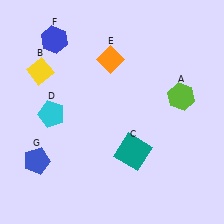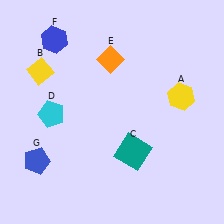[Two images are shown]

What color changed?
The hexagon (A) changed from lime in Image 1 to yellow in Image 2.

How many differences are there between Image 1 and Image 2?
There is 1 difference between the two images.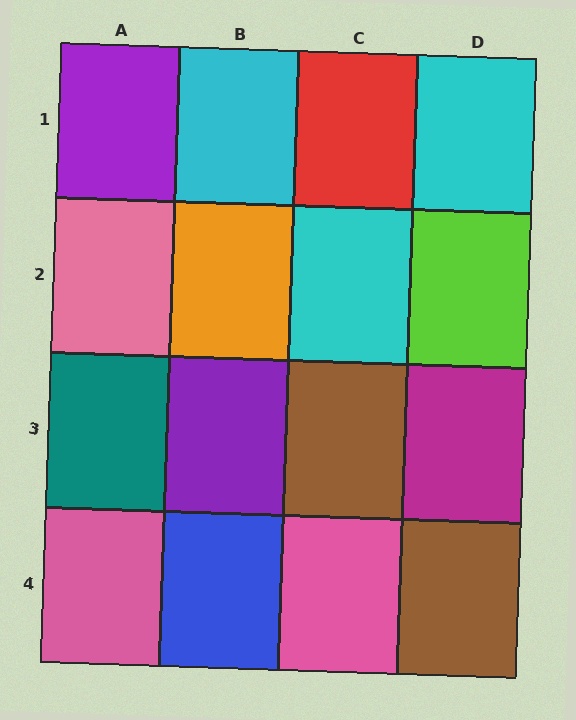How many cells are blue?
1 cell is blue.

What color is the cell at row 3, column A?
Teal.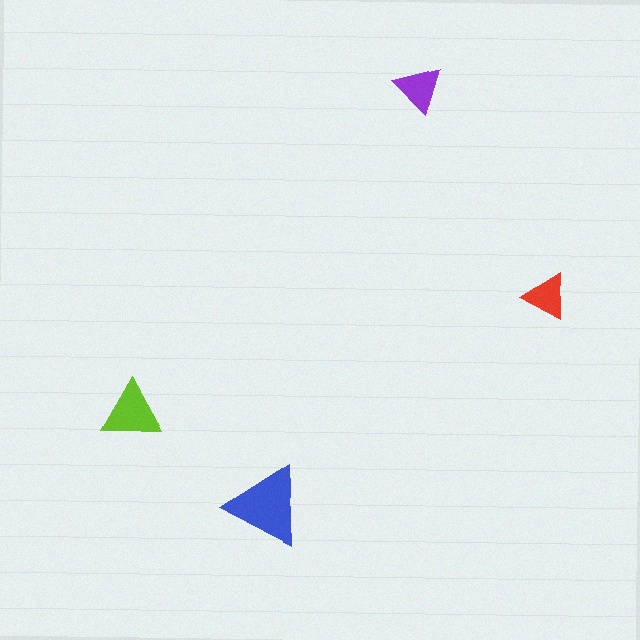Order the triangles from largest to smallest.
the blue one, the lime one, the purple one, the red one.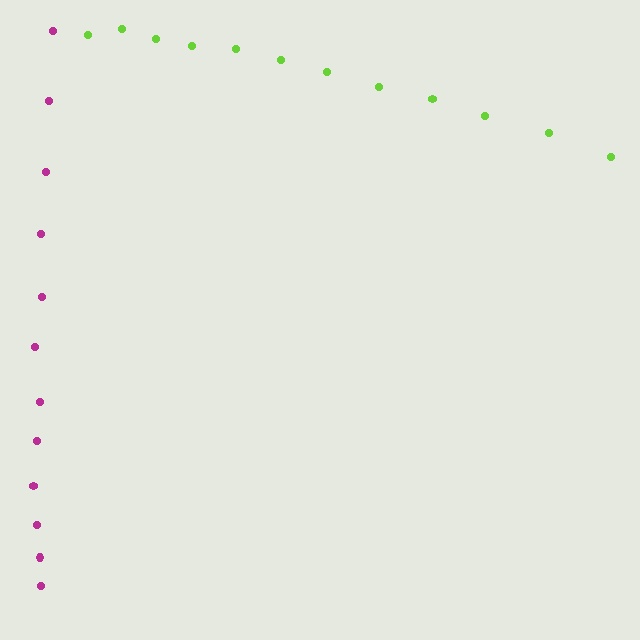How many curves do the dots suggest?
There are 2 distinct paths.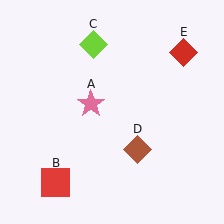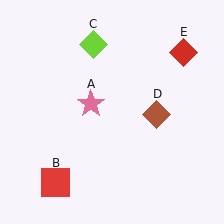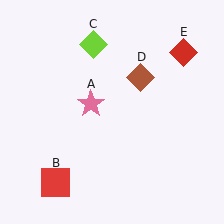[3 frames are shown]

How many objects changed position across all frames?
1 object changed position: brown diamond (object D).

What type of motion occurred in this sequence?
The brown diamond (object D) rotated counterclockwise around the center of the scene.